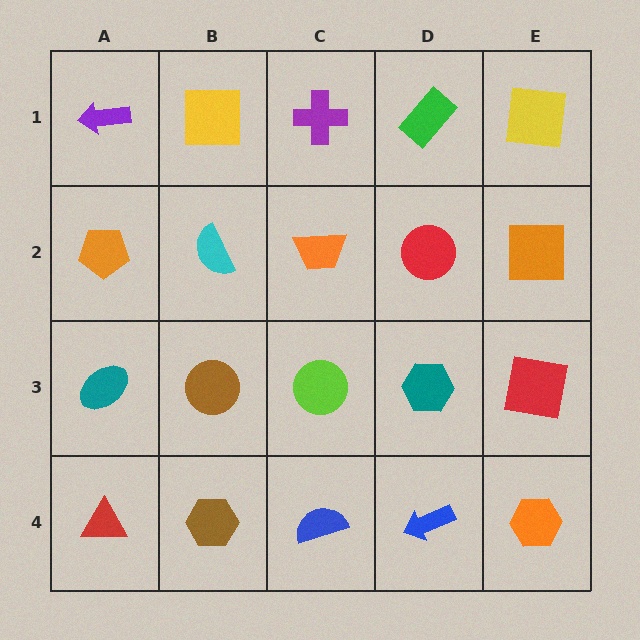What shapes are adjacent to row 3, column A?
An orange pentagon (row 2, column A), a red triangle (row 4, column A), a brown circle (row 3, column B).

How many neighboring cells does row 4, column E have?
2.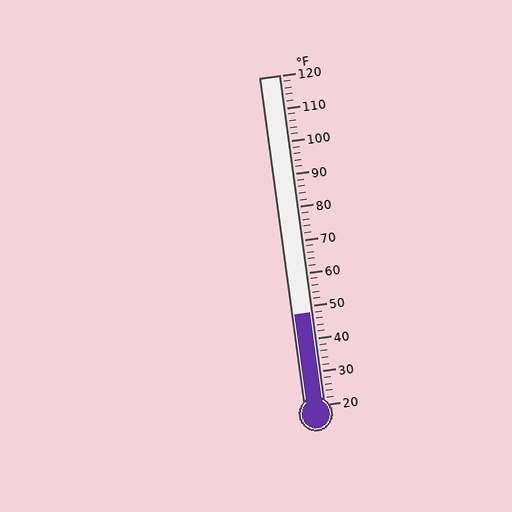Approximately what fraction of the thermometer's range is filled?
The thermometer is filled to approximately 30% of its range.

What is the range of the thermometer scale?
The thermometer scale ranges from 20°F to 120°F.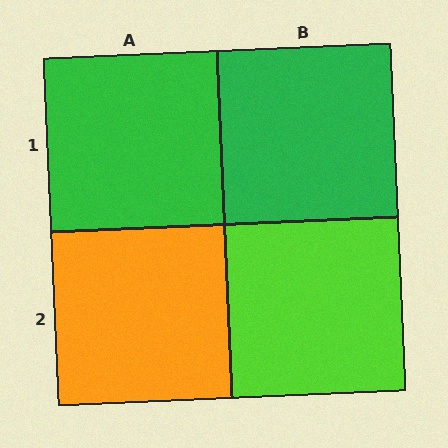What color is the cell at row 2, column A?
Orange.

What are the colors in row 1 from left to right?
Green, green.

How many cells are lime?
1 cell is lime.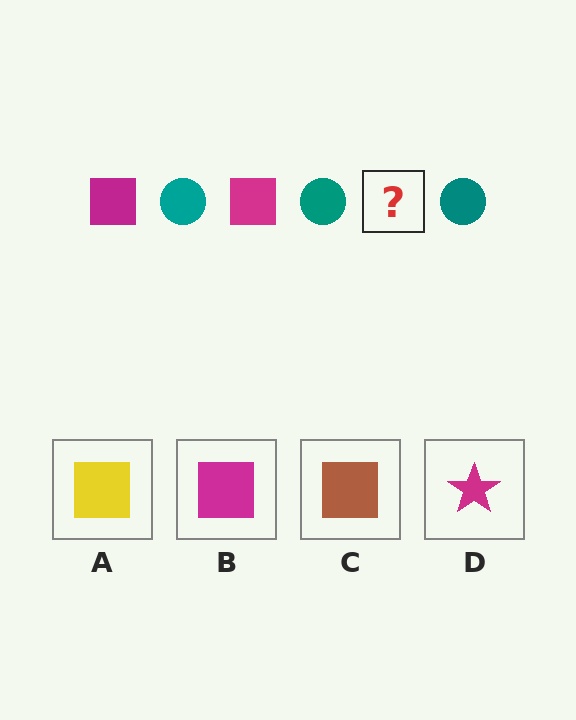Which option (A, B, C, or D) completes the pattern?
B.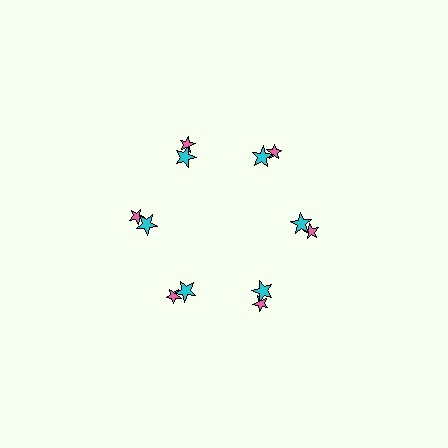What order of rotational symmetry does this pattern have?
This pattern has 6-fold rotational symmetry.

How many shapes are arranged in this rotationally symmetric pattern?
There are 12 shapes, arranged in 6 groups of 2.